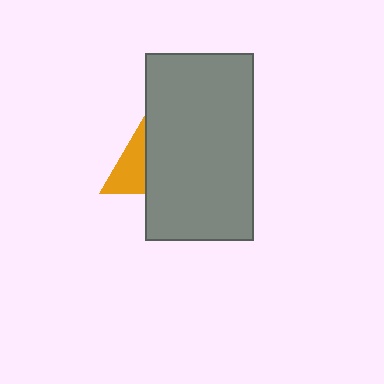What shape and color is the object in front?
The object in front is a gray rectangle.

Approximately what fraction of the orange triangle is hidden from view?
Roughly 66% of the orange triangle is hidden behind the gray rectangle.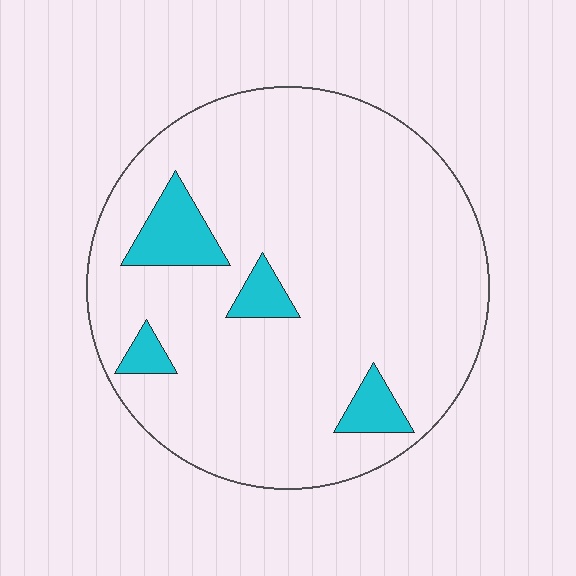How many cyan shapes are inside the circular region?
4.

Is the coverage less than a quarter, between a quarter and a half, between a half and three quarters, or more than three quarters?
Less than a quarter.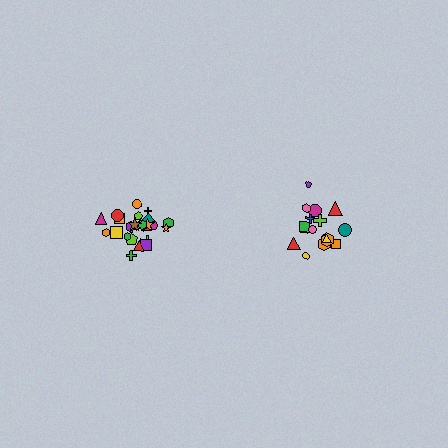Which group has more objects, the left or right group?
The left group.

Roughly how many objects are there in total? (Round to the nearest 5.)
Roughly 45 objects in total.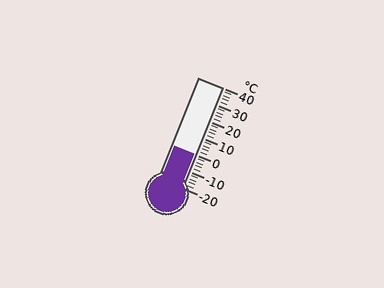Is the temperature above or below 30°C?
The temperature is below 30°C.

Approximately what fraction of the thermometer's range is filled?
The thermometer is filled to approximately 35% of its range.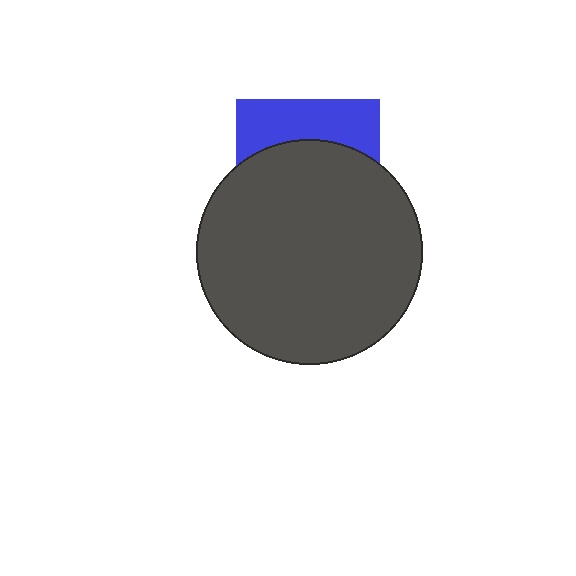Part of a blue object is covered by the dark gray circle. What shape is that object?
It is a square.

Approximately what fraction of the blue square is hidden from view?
Roughly 66% of the blue square is hidden behind the dark gray circle.